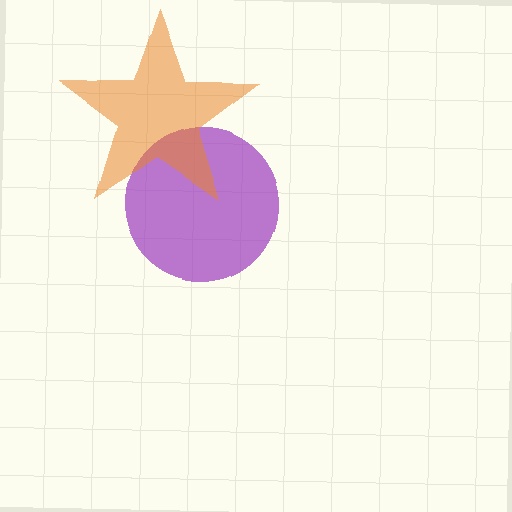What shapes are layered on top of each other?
The layered shapes are: a purple circle, an orange star.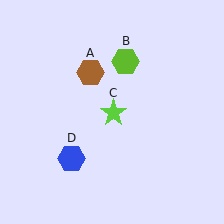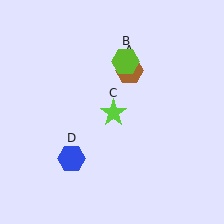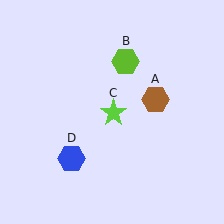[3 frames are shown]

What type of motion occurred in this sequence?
The brown hexagon (object A) rotated clockwise around the center of the scene.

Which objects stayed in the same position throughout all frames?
Lime hexagon (object B) and lime star (object C) and blue hexagon (object D) remained stationary.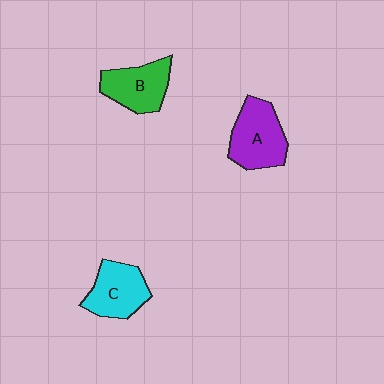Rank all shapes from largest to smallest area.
From largest to smallest: A (purple), C (cyan), B (green).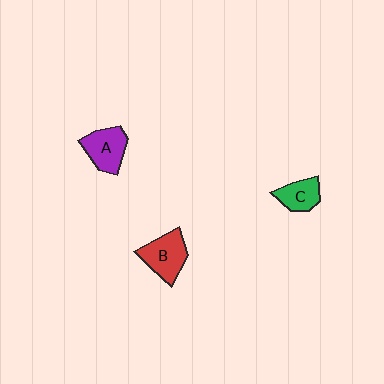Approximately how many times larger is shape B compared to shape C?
Approximately 1.4 times.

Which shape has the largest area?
Shape B (red).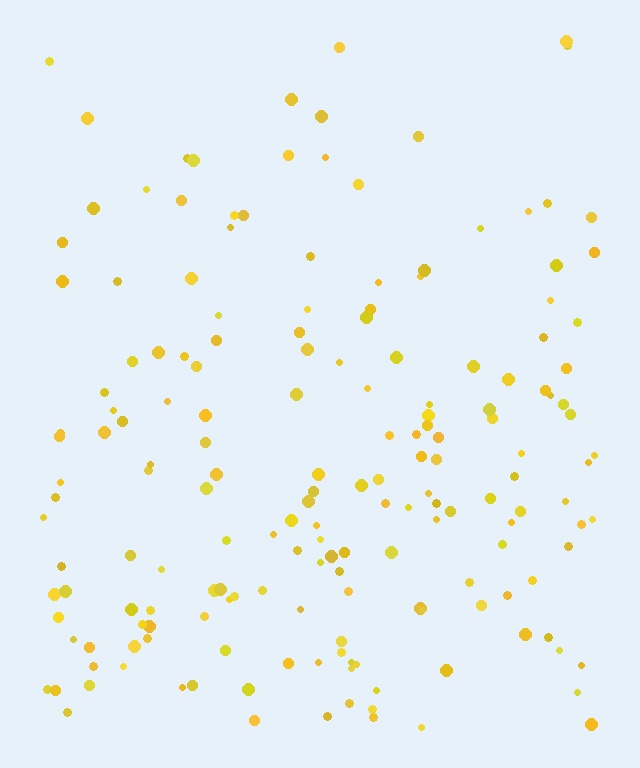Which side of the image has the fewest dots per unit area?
The top.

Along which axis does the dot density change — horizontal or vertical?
Vertical.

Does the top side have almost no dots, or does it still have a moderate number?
Still a moderate number, just noticeably fewer than the bottom.